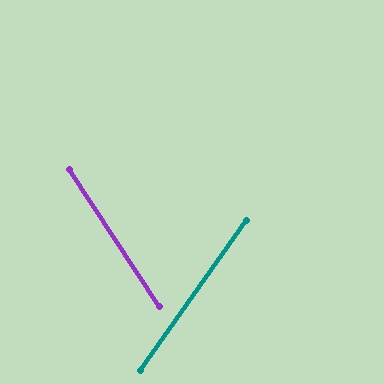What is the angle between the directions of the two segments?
Approximately 68 degrees.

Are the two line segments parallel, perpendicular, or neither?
Neither parallel nor perpendicular — they differ by about 68°.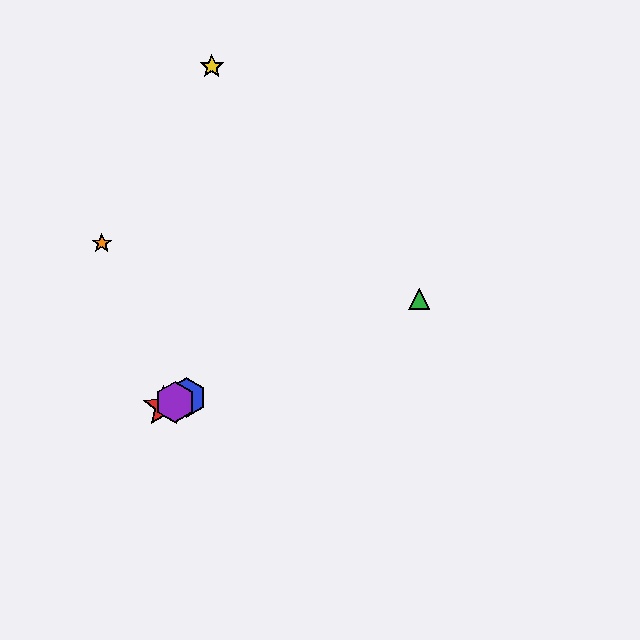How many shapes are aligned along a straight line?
4 shapes (the red star, the blue hexagon, the green triangle, the purple hexagon) are aligned along a straight line.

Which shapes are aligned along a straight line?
The red star, the blue hexagon, the green triangle, the purple hexagon are aligned along a straight line.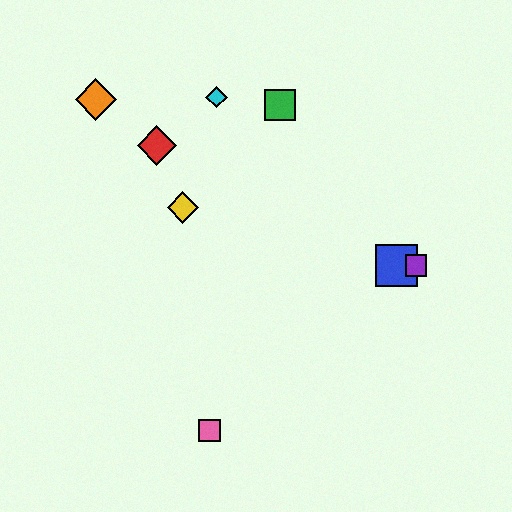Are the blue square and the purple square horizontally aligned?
Yes, both are at y≈266.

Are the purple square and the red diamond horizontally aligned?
No, the purple square is at y≈266 and the red diamond is at y≈146.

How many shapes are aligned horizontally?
2 shapes (the blue square, the purple square) are aligned horizontally.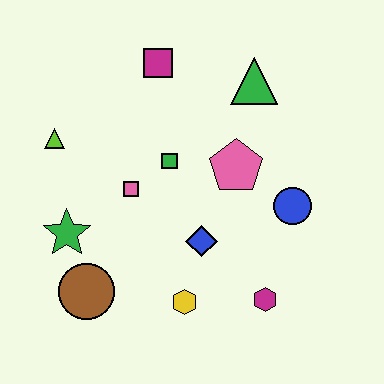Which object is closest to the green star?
The brown circle is closest to the green star.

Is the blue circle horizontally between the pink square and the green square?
No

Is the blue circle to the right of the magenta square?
Yes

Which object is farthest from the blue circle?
The lime triangle is farthest from the blue circle.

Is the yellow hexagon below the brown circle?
Yes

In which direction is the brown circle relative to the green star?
The brown circle is below the green star.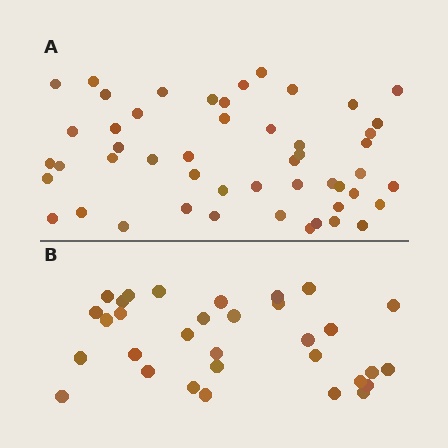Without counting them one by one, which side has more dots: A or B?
Region A (the top region) has more dots.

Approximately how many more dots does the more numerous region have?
Region A has approximately 20 more dots than region B.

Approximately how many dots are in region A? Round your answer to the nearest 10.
About 50 dots.